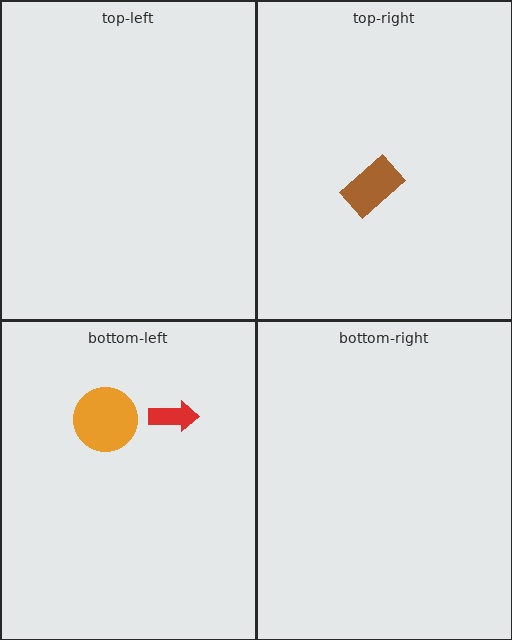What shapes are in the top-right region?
The brown rectangle.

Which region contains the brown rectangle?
The top-right region.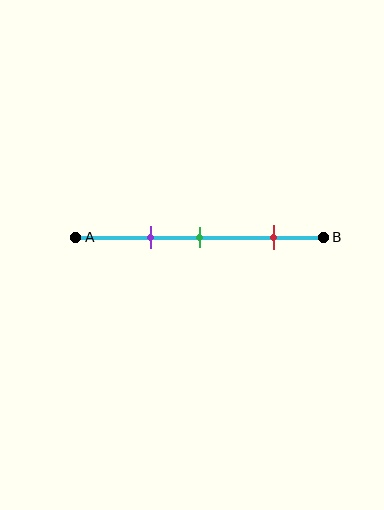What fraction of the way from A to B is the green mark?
The green mark is approximately 50% (0.5) of the way from A to B.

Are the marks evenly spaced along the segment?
No, the marks are not evenly spaced.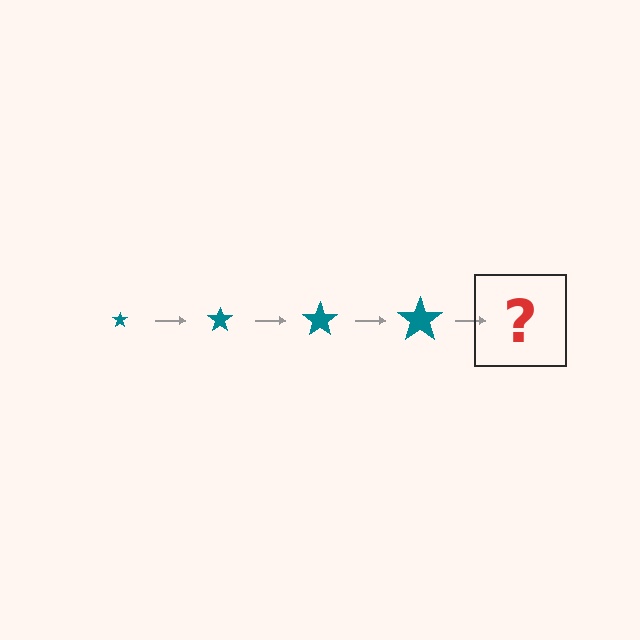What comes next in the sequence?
The next element should be a teal star, larger than the previous one.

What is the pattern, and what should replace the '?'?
The pattern is that the star gets progressively larger each step. The '?' should be a teal star, larger than the previous one.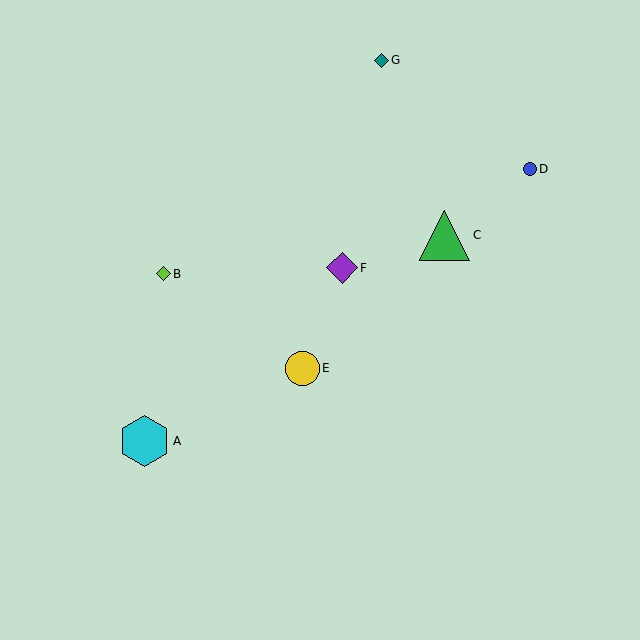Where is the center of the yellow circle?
The center of the yellow circle is at (302, 368).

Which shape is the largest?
The cyan hexagon (labeled A) is the largest.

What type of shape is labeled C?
Shape C is a green triangle.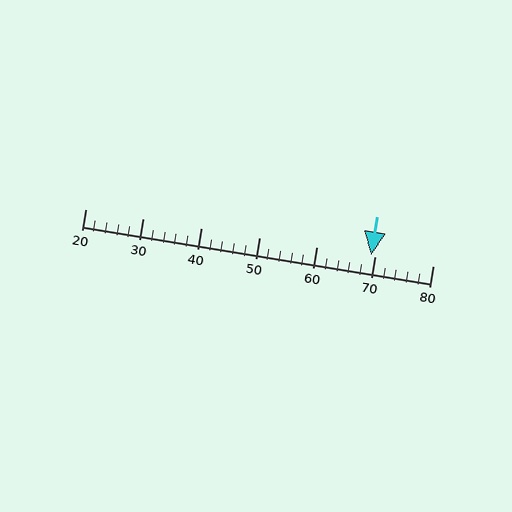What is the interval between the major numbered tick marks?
The major tick marks are spaced 10 units apart.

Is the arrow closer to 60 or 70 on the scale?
The arrow is closer to 70.